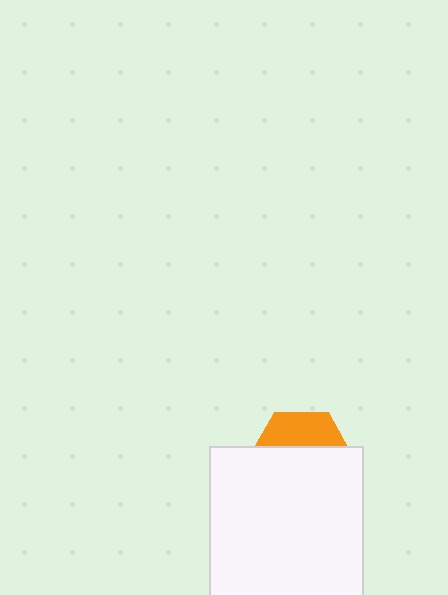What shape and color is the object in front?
The object in front is a white square.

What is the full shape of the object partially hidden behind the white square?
The partially hidden object is an orange hexagon.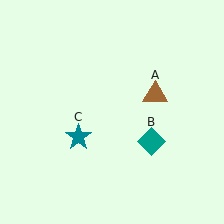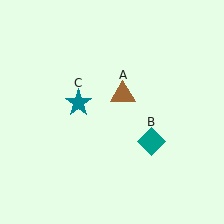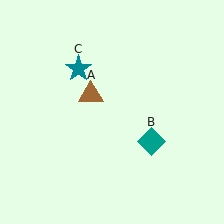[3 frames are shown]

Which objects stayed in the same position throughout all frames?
Teal diamond (object B) remained stationary.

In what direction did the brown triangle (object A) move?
The brown triangle (object A) moved left.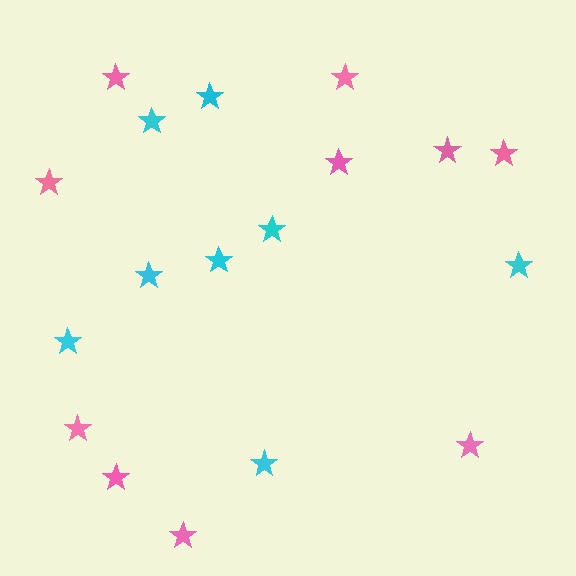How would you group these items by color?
There are 2 groups: one group of cyan stars (8) and one group of pink stars (10).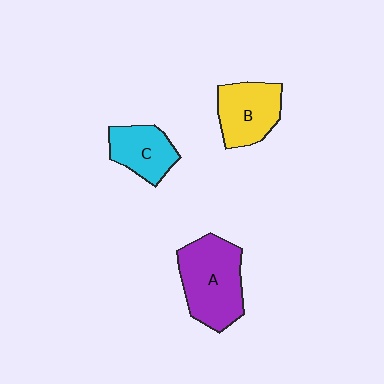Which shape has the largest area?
Shape A (purple).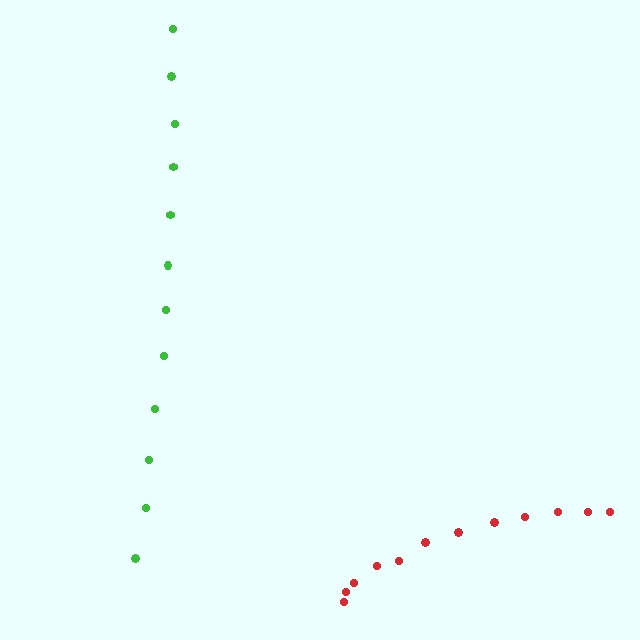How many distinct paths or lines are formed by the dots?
There are 2 distinct paths.